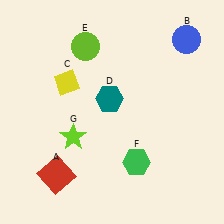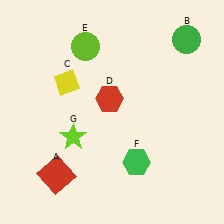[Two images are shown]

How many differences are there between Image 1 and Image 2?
There are 2 differences between the two images.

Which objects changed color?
B changed from blue to green. D changed from teal to red.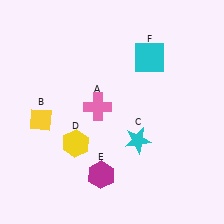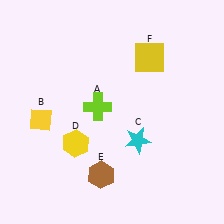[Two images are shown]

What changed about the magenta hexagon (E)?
In Image 1, E is magenta. In Image 2, it changed to brown.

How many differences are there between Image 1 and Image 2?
There are 3 differences between the two images.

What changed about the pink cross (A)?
In Image 1, A is pink. In Image 2, it changed to lime.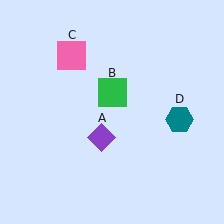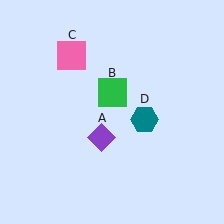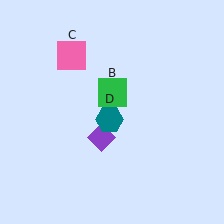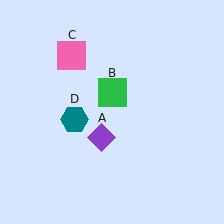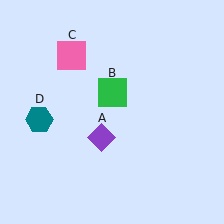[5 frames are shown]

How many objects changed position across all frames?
1 object changed position: teal hexagon (object D).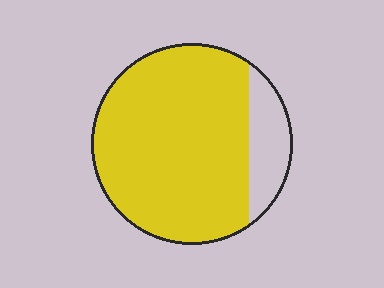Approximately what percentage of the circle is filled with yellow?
Approximately 85%.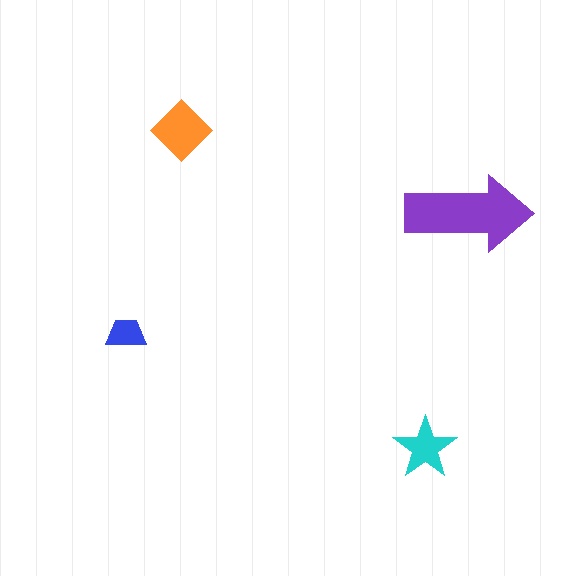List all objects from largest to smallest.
The purple arrow, the orange diamond, the cyan star, the blue trapezoid.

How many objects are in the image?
There are 4 objects in the image.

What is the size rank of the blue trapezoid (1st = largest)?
4th.